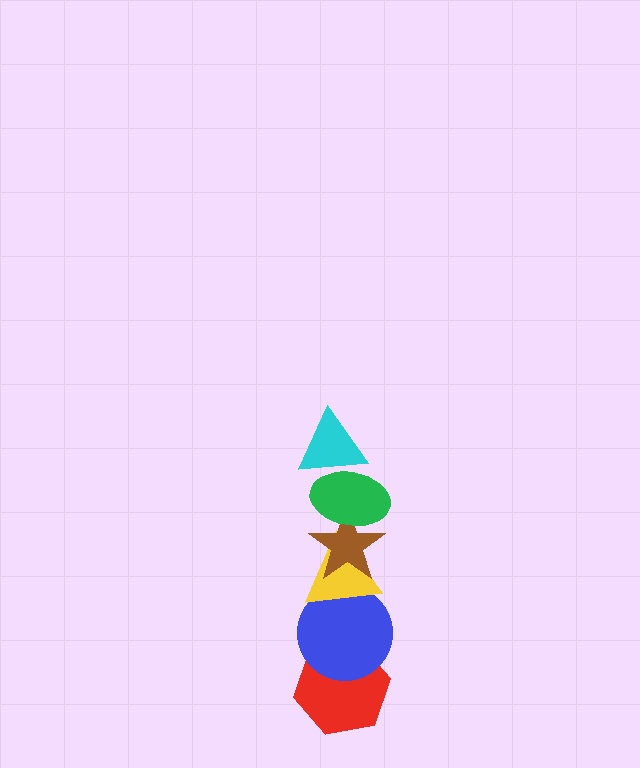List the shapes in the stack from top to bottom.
From top to bottom: the cyan triangle, the green ellipse, the brown star, the yellow triangle, the blue circle, the red hexagon.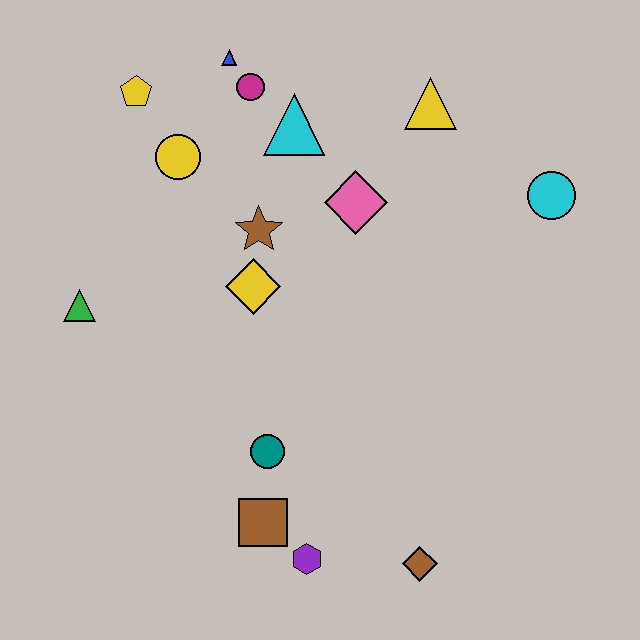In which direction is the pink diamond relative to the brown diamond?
The pink diamond is above the brown diamond.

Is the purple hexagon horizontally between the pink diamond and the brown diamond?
No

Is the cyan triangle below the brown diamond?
No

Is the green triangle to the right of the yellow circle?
No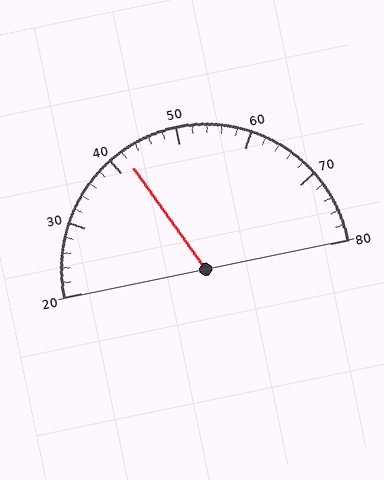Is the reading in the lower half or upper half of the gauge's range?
The reading is in the lower half of the range (20 to 80).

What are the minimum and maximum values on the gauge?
The gauge ranges from 20 to 80.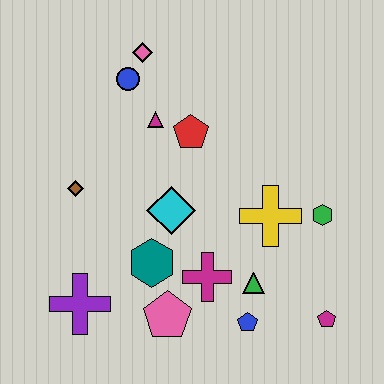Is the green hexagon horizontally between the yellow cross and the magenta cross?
No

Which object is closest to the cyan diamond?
The teal hexagon is closest to the cyan diamond.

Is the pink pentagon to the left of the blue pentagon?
Yes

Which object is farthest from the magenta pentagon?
The pink diamond is farthest from the magenta pentagon.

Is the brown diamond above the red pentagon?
No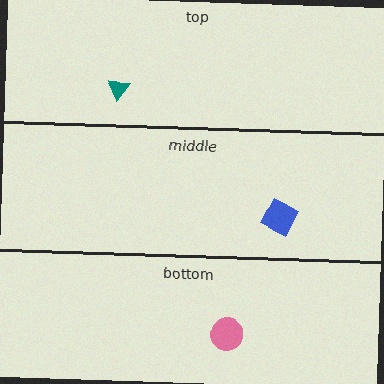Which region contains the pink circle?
The bottom region.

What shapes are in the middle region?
The blue square.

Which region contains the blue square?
The middle region.